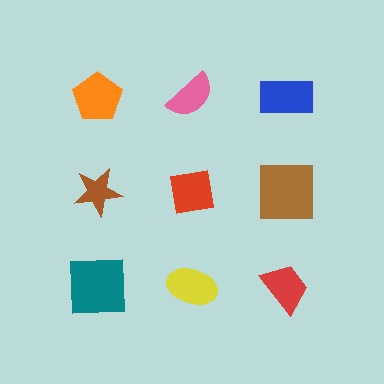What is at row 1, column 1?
An orange pentagon.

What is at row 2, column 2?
A red square.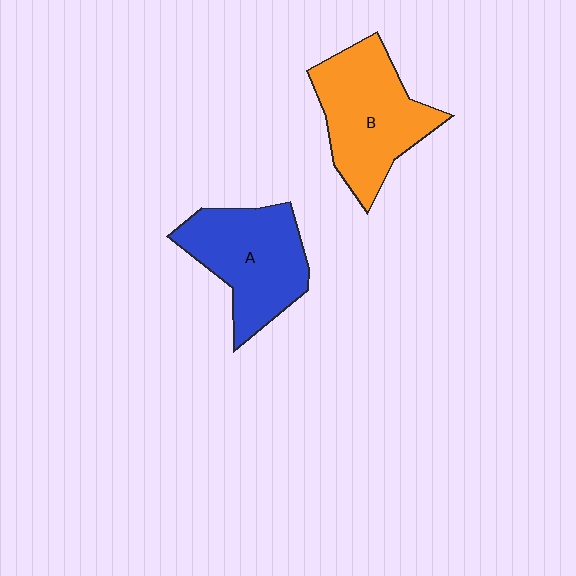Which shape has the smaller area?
Shape A (blue).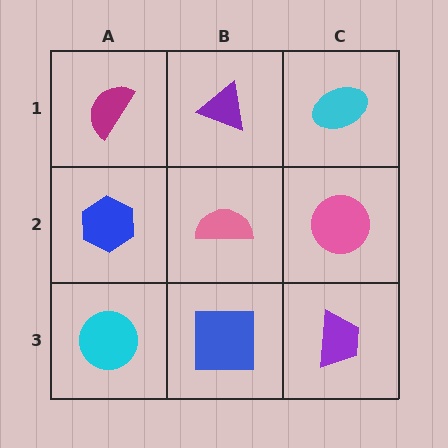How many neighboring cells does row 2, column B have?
4.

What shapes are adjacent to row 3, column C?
A pink circle (row 2, column C), a blue square (row 3, column B).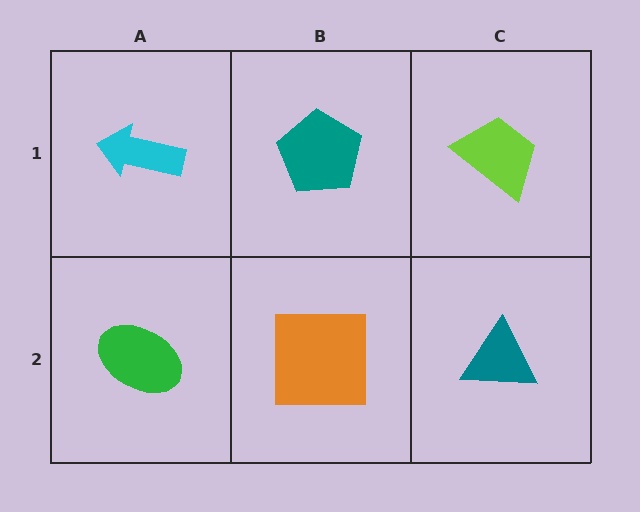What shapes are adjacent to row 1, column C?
A teal triangle (row 2, column C), a teal pentagon (row 1, column B).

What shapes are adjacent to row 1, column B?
An orange square (row 2, column B), a cyan arrow (row 1, column A), a lime trapezoid (row 1, column C).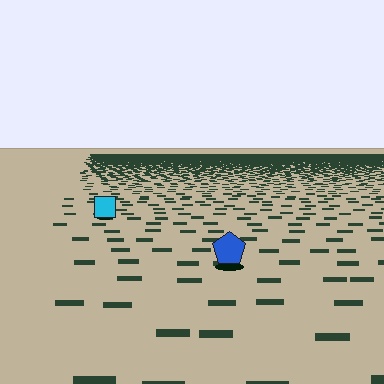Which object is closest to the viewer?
The blue pentagon is closest. The texture marks near it are larger and more spread out.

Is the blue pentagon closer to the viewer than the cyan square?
Yes. The blue pentagon is closer — you can tell from the texture gradient: the ground texture is coarser near it.